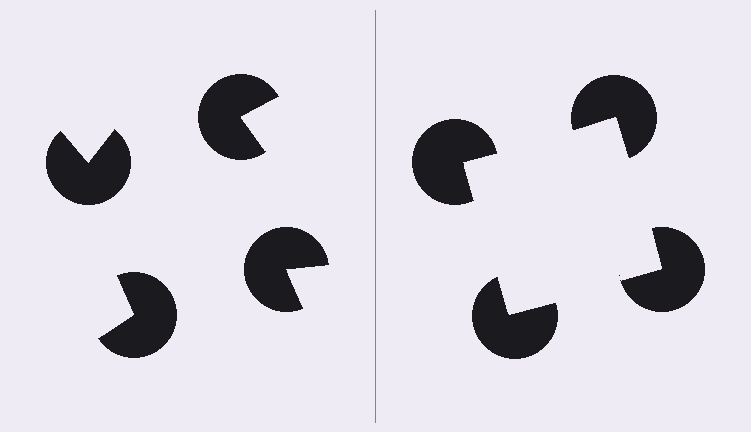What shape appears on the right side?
An illusory square.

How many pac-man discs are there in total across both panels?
8 — 4 on each side.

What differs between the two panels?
The pac-man discs are positioned identically on both sides; only the wedge orientations differ. On the right they align to a square; on the left they are misaligned.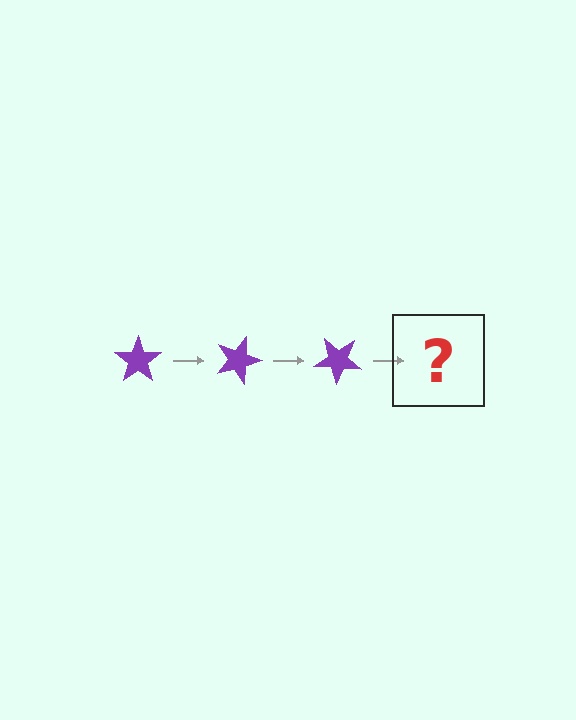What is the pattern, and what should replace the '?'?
The pattern is that the star rotates 20 degrees each step. The '?' should be a purple star rotated 60 degrees.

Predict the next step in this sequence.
The next step is a purple star rotated 60 degrees.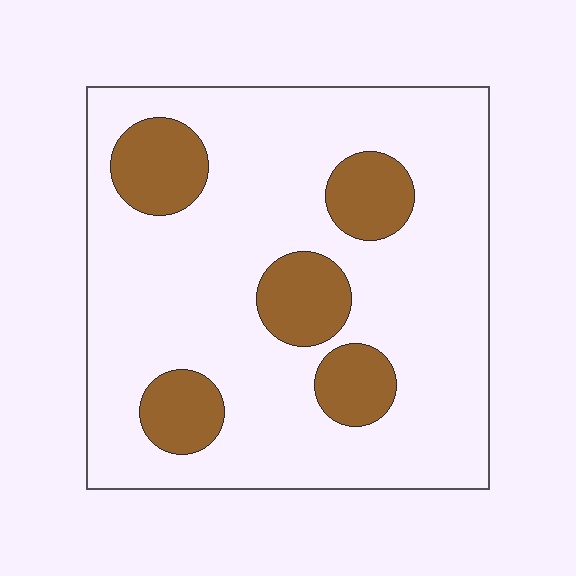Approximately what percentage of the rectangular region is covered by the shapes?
Approximately 20%.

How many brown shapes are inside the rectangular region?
5.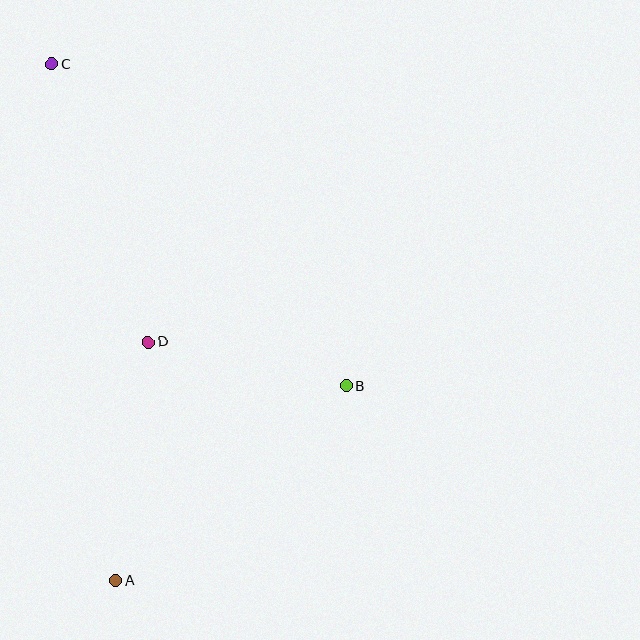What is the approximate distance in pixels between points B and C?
The distance between B and C is approximately 436 pixels.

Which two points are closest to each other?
Points B and D are closest to each other.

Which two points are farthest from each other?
Points A and C are farthest from each other.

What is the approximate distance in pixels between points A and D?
The distance between A and D is approximately 241 pixels.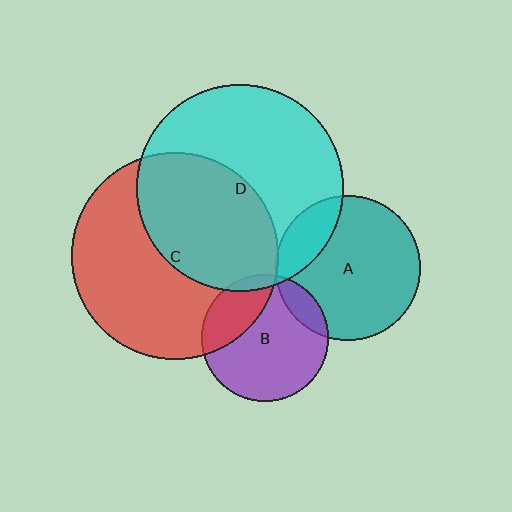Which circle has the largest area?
Circle D (cyan).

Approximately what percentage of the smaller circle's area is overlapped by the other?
Approximately 20%.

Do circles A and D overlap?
Yes.